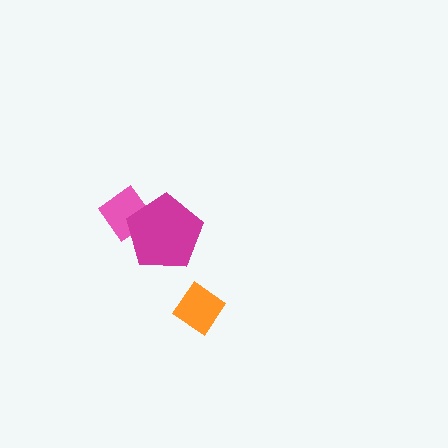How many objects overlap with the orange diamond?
0 objects overlap with the orange diamond.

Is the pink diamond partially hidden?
Yes, it is partially covered by another shape.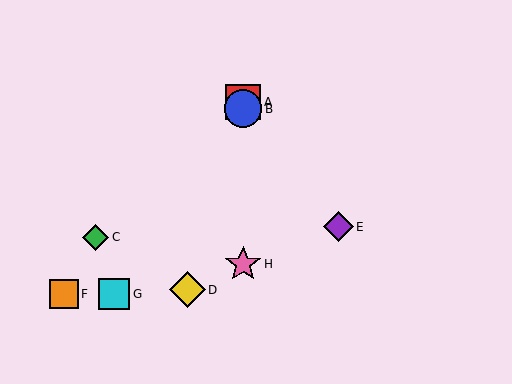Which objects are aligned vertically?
Objects A, B, H are aligned vertically.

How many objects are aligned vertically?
3 objects (A, B, H) are aligned vertically.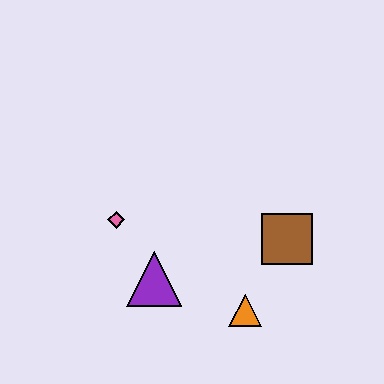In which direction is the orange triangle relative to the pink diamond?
The orange triangle is to the right of the pink diamond.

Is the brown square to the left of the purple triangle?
No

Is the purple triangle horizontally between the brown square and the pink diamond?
Yes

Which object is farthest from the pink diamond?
The brown square is farthest from the pink diamond.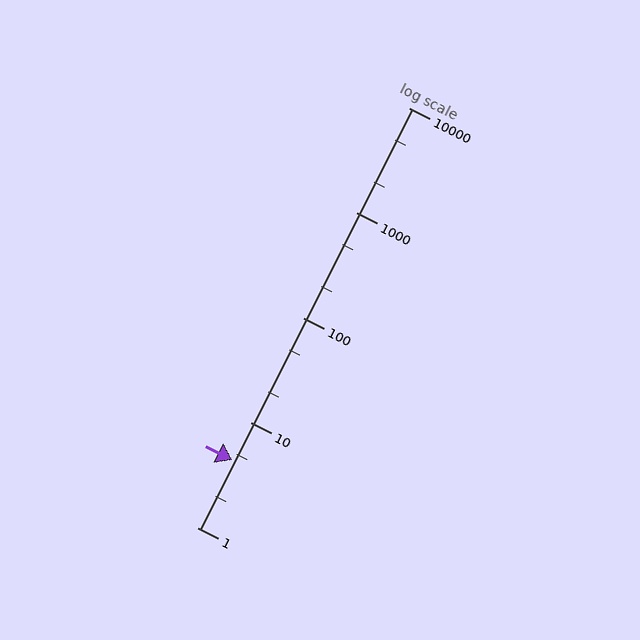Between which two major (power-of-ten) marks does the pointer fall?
The pointer is between 1 and 10.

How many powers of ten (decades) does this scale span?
The scale spans 4 decades, from 1 to 10000.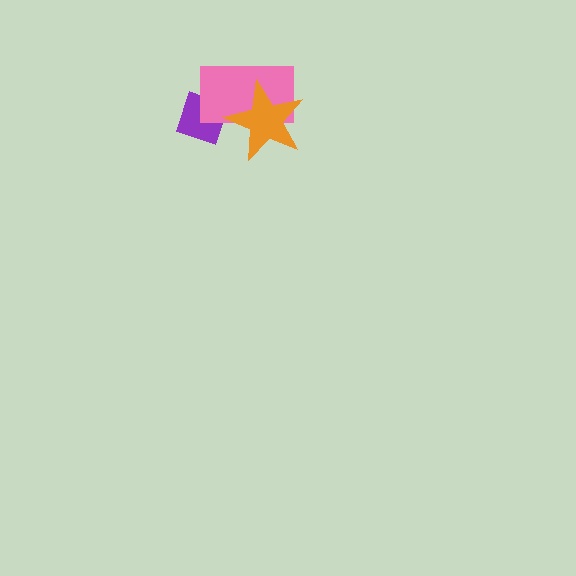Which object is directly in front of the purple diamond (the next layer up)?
The pink rectangle is directly in front of the purple diamond.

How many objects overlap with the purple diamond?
2 objects overlap with the purple diamond.